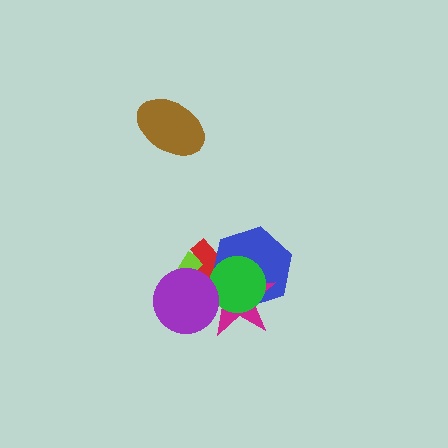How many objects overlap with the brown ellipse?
0 objects overlap with the brown ellipse.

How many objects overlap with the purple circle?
4 objects overlap with the purple circle.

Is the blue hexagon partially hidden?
Yes, it is partially covered by another shape.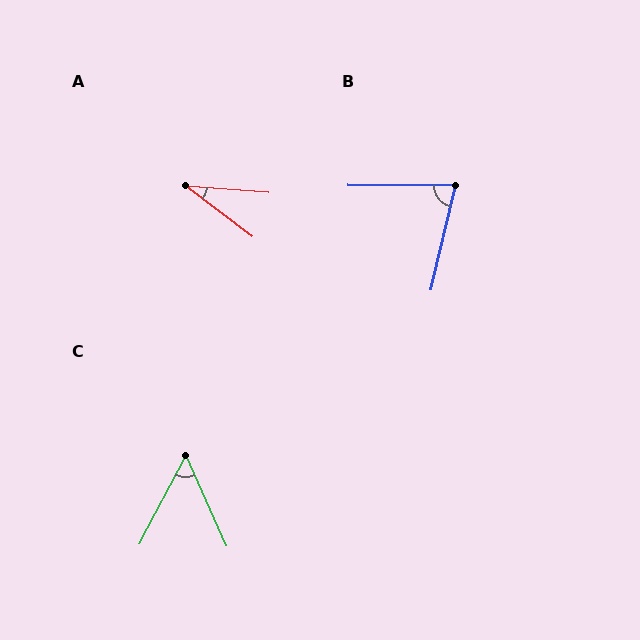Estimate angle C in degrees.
Approximately 52 degrees.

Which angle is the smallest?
A, at approximately 33 degrees.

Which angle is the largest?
B, at approximately 77 degrees.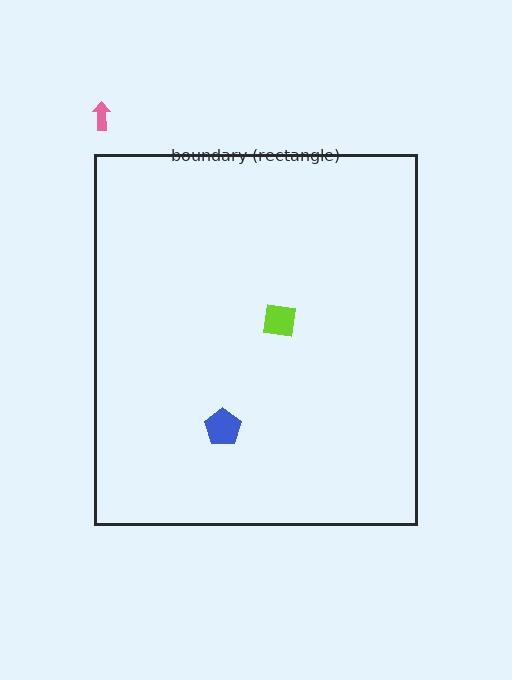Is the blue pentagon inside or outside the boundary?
Inside.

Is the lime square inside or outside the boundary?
Inside.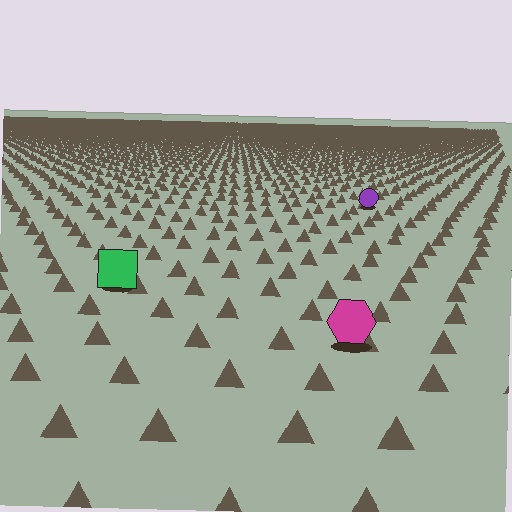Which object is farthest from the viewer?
The purple circle is farthest from the viewer. It appears smaller and the ground texture around it is denser.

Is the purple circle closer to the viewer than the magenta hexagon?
No. The magenta hexagon is closer — you can tell from the texture gradient: the ground texture is coarser near it.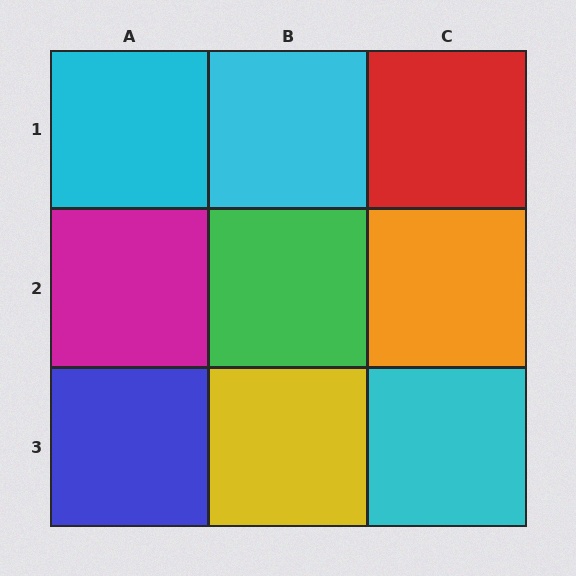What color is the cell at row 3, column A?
Blue.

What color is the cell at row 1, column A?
Cyan.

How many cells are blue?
1 cell is blue.